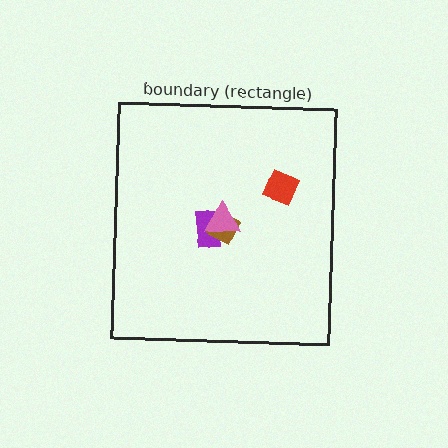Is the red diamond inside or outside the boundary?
Inside.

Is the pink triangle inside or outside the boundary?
Inside.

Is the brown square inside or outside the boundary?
Inside.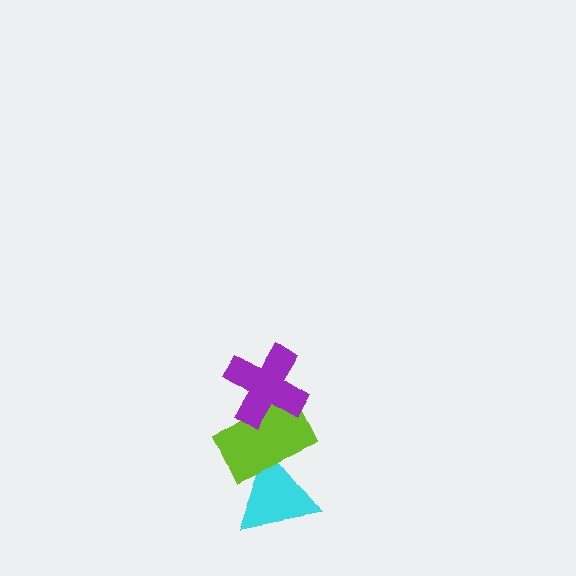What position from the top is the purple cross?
The purple cross is 1st from the top.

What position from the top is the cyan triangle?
The cyan triangle is 3rd from the top.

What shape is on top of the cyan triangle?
The lime rectangle is on top of the cyan triangle.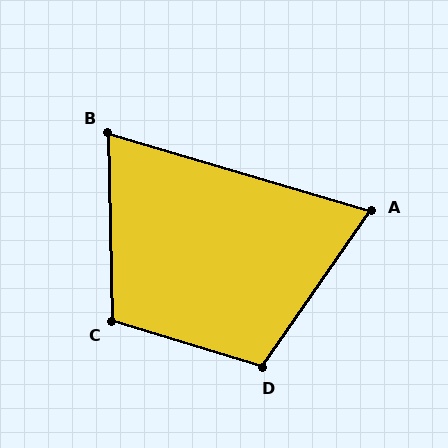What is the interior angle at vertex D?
Approximately 108 degrees (obtuse).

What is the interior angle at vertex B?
Approximately 72 degrees (acute).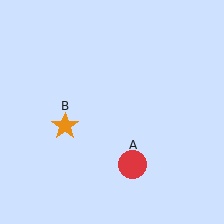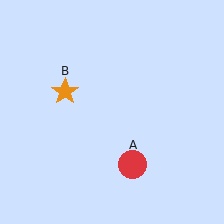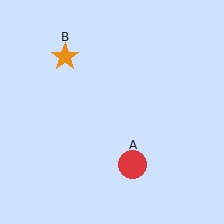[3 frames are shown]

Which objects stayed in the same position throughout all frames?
Red circle (object A) remained stationary.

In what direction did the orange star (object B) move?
The orange star (object B) moved up.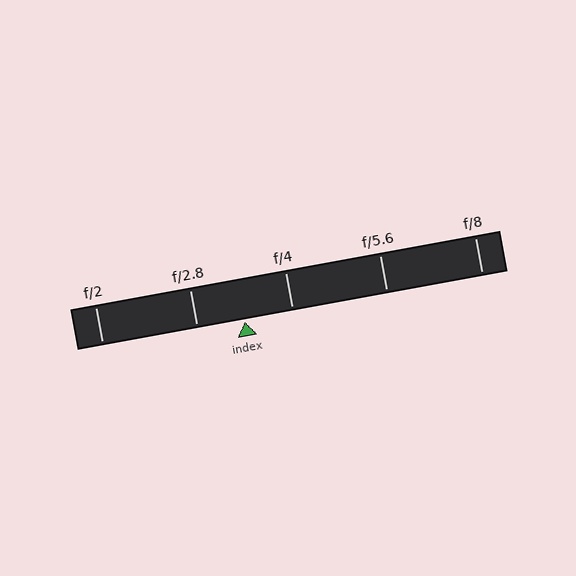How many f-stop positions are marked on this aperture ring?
There are 5 f-stop positions marked.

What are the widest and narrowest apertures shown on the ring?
The widest aperture shown is f/2 and the narrowest is f/8.